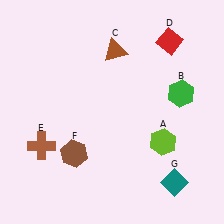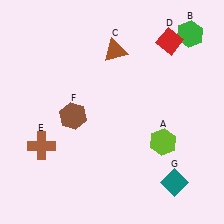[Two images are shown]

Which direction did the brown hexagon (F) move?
The brown hexagon (F) moved up.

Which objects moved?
The objects that moved are: the green hexagon (B), the brown hexagon (F).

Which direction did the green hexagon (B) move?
The green hexagon (B) moved up.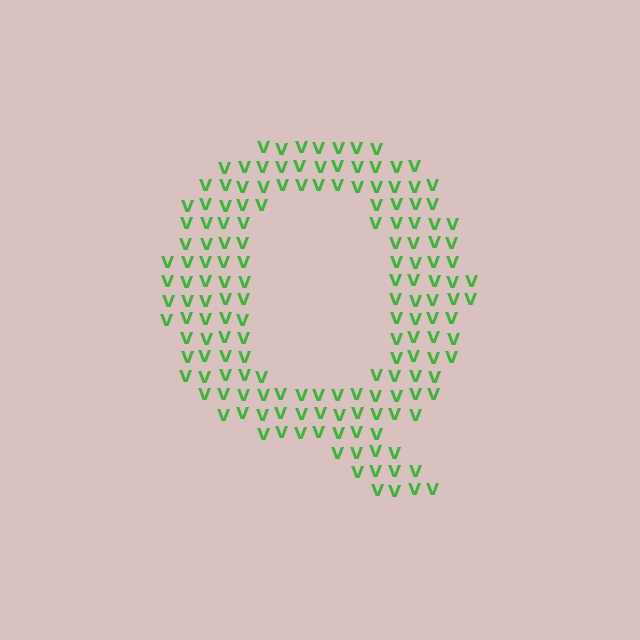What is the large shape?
The large shape is the letter Q.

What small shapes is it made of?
It is made of small letter V's.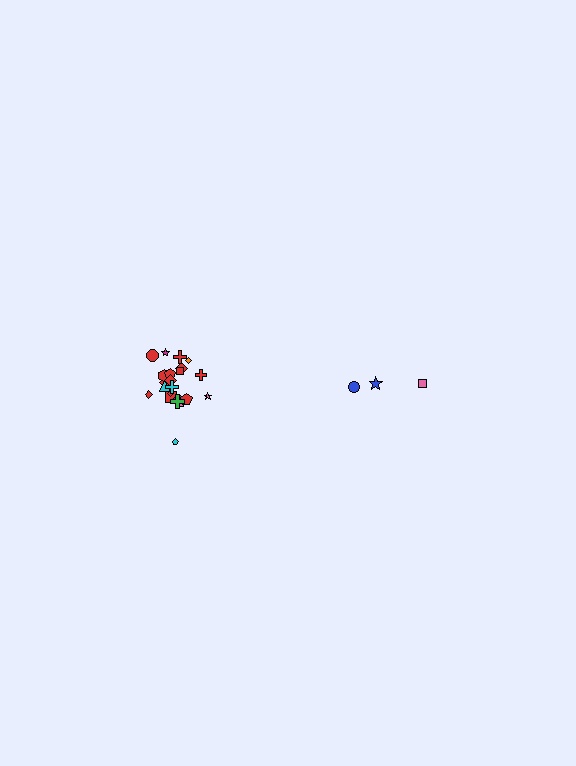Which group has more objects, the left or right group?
The left group.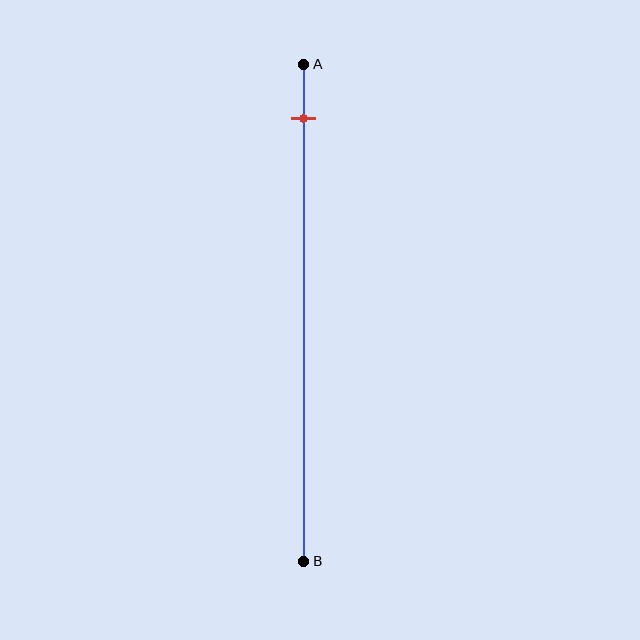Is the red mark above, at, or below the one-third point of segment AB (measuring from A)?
The red mark is above the one-third point of segment AB.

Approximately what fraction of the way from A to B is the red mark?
The red mark is approximately 10% of the way from A to B.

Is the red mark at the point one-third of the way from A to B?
No, the mark is at about 10% from A, not at the 33% one-third point.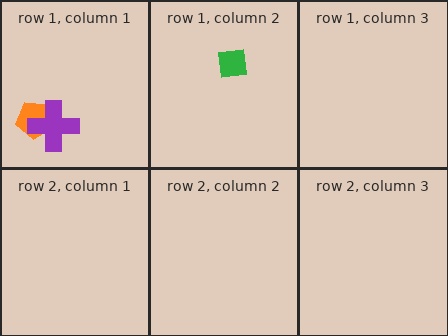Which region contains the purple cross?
The row 1, column 1 region.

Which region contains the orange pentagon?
The row 1, column 1 region.